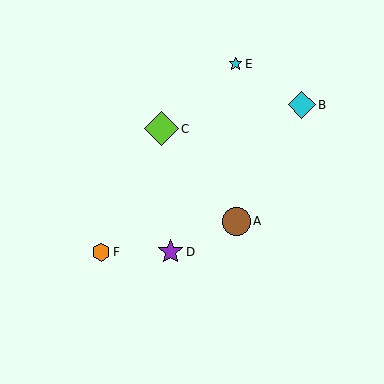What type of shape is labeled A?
Shape A is a brown circle.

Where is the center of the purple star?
The center of the purple star is at (170, 252).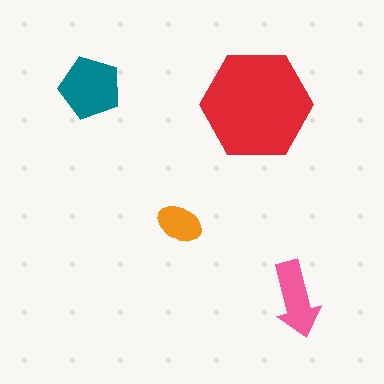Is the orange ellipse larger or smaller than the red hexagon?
Smaller.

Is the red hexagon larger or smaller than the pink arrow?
Larger.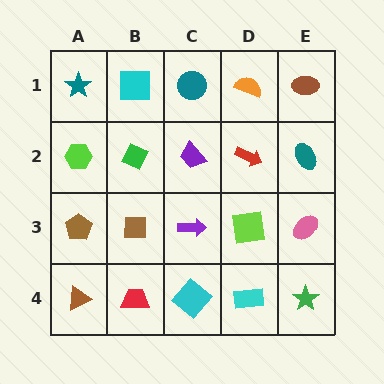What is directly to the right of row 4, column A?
A red trapezoid.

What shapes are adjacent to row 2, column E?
A brown ellipse (row 1, column E), a pink ellipse (row 3, column E), a red arrow (row 2, column D).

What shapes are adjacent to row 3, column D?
A red arrow (row 2, column D), a cyan rectangle (row 4, column D), a purple arrow (row 3, column C), a pink ellipse (row 3, column E).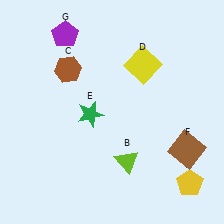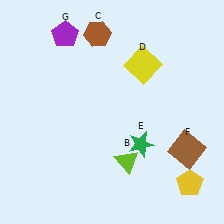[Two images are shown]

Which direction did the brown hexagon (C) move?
The brown hexagon (C) moved up.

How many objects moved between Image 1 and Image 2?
2 objects moved between the two images.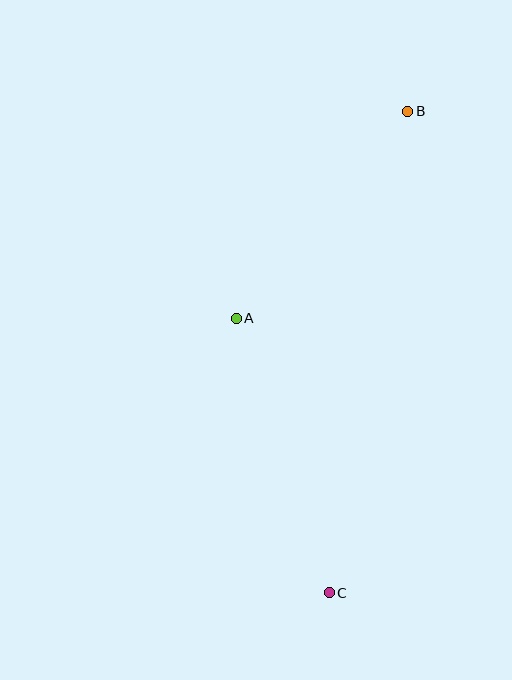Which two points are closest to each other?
Points A and B are closest to each other.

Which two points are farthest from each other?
Points B and C are farthest from each other.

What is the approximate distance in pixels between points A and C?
The distance between A and C is approximately 290 pixels.